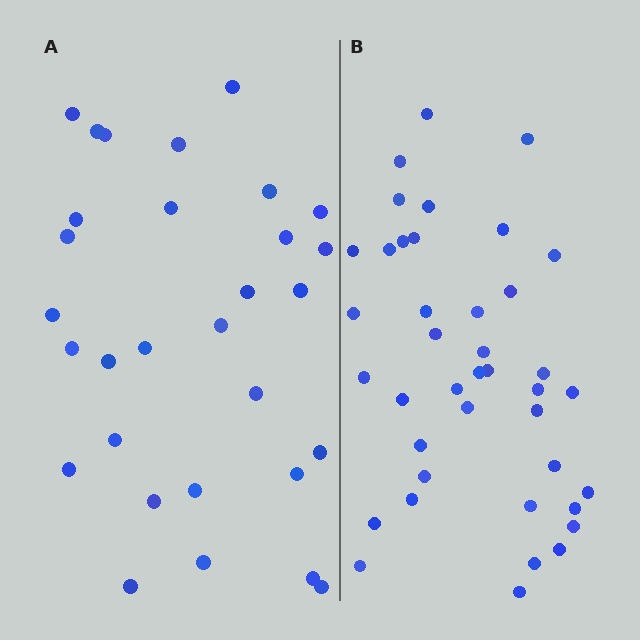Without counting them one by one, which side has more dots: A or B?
Region B (the right region) has more dots.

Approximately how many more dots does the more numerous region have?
Region B has roughly 10 or so more dots than region A.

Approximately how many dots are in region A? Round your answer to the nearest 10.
About 30 dots.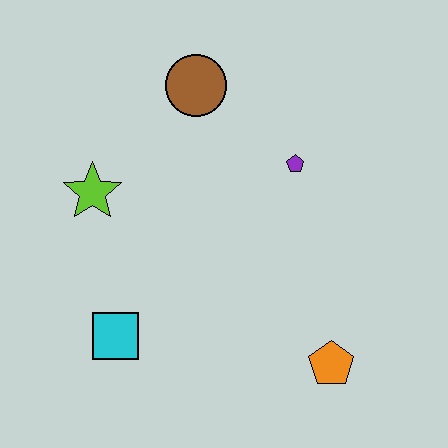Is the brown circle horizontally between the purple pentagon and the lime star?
Yes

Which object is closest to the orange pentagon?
The purple pentagon is closest to the orange pentagon.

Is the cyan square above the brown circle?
No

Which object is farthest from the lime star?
The orange pentagon is farthest from the lime star.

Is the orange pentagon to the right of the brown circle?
Yes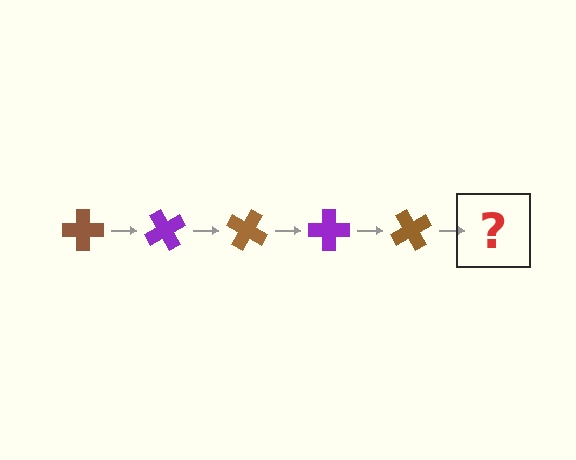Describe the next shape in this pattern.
It should be a purple cross, rotated 300 degrees from the start.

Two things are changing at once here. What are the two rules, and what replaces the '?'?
The two rules are that it rotates 60 degrees each step and the color cycles through brown and purple. The '?' should be a purple cross, rotated 300 degrees from the start.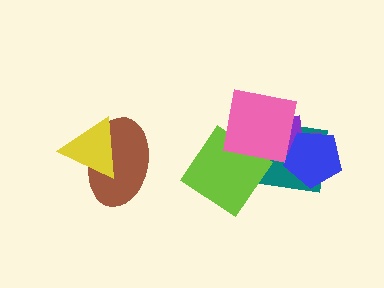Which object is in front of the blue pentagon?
The pink square is in front of the blue pentagon.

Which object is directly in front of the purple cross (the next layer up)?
The blue pentagon is directly in front of the purple cross.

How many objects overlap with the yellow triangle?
1 object overlaps with the yellow triangle.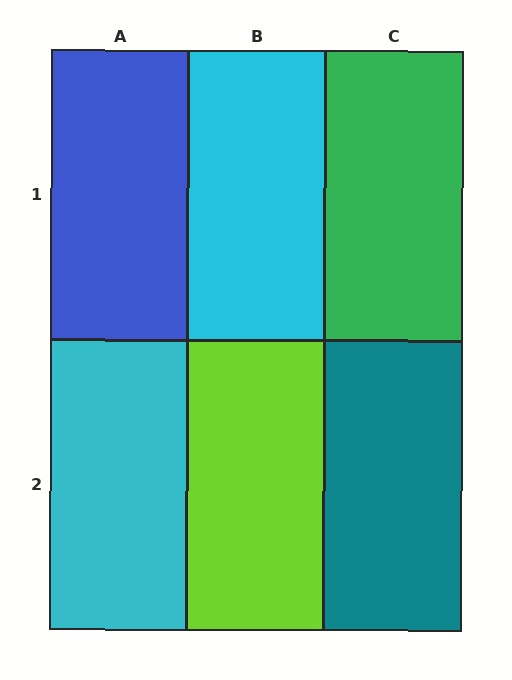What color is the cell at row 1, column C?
Green.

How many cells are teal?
1 cell is teal.